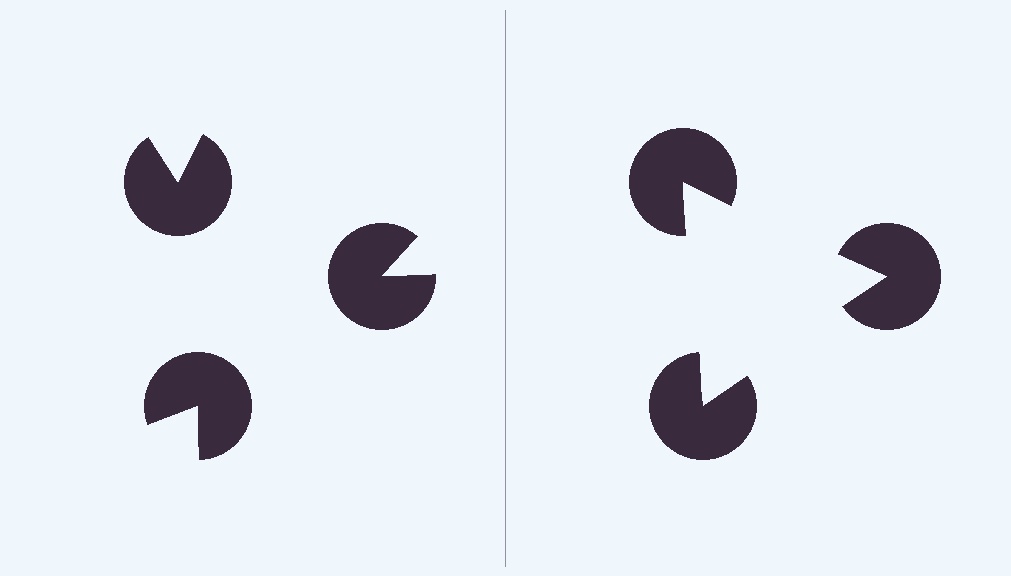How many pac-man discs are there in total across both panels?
6 — 3 on each side.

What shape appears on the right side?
An illusory triangle.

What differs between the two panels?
The pac-man discs are positioned identically on both sides; only the wedge orientations differ. On the right they align to a triangle; on the left they are misaligned.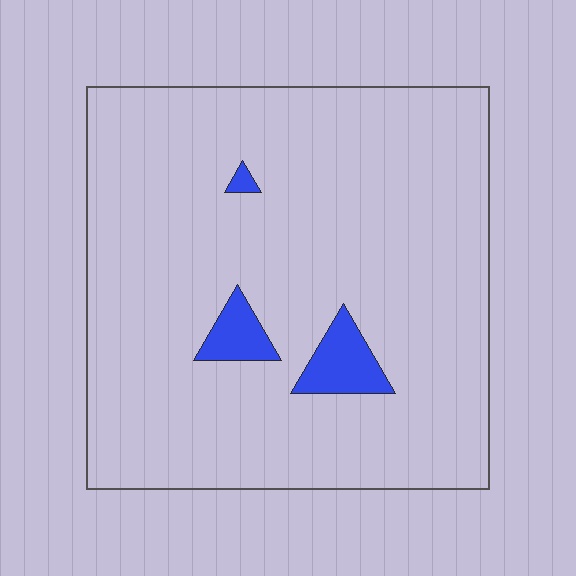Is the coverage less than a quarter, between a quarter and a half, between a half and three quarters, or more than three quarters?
Less than a quarter.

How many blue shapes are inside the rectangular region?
3.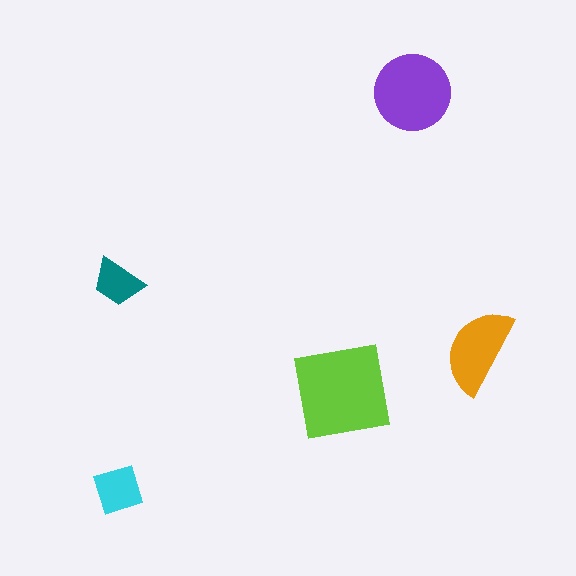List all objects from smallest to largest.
The teal trapezoid, the cyan square, the orange semicircle, the purple circle, the lime square.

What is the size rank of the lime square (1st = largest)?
1st.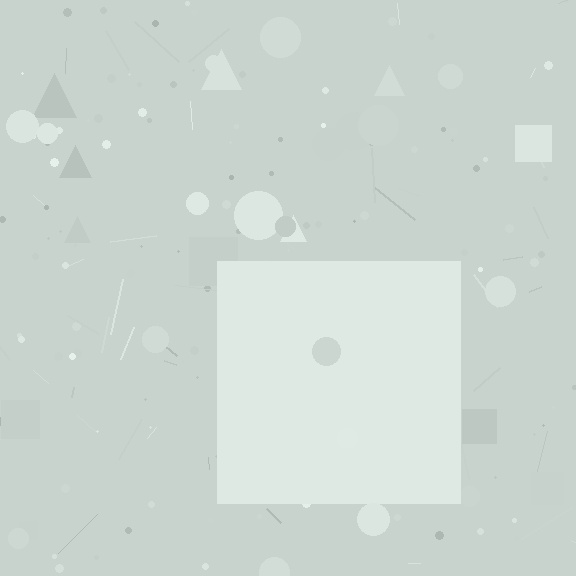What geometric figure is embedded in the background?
A square is embedded in the background.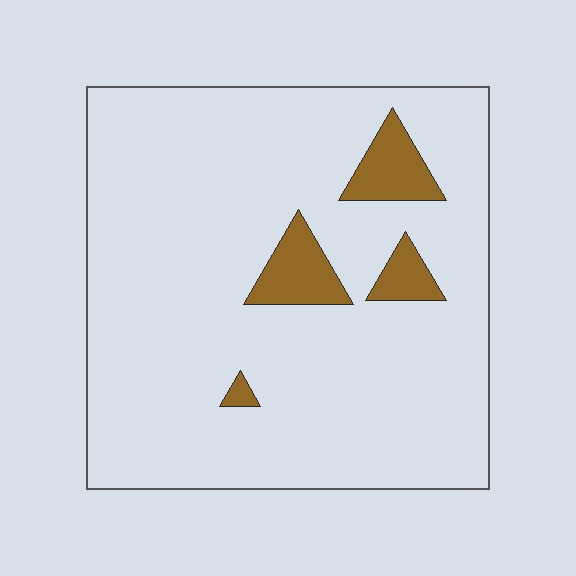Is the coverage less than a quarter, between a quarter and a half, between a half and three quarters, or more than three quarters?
Less than a quarter.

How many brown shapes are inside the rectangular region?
4.